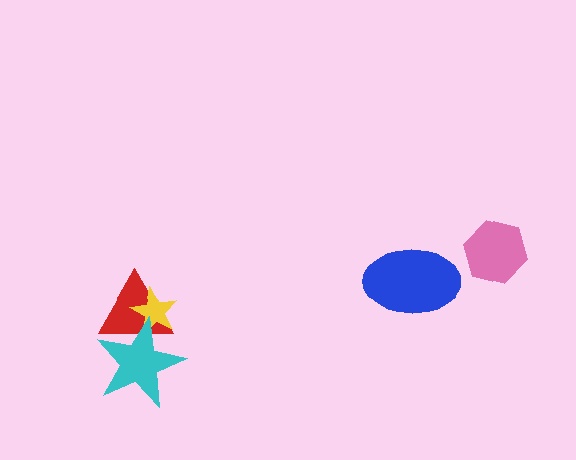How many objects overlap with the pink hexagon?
0 objects overlap with the pink hexagon.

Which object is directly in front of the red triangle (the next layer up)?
The yellow star is directly in front of the red triangle.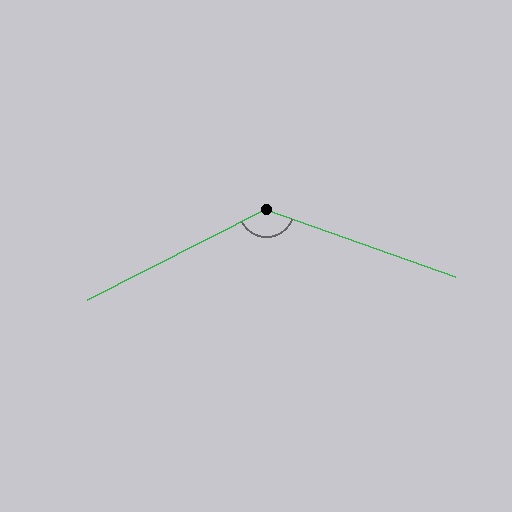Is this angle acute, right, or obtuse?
It is obtuse.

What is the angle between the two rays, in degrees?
Approximately 133 degrees.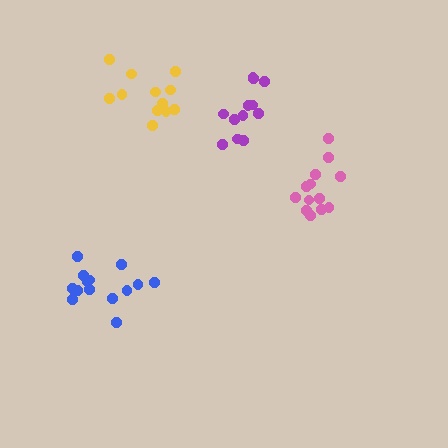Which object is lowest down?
The blue cluster is bottommost.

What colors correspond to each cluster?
The clusters are colored: purple, blue, yellow, pink.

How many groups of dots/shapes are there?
There are 4 groups.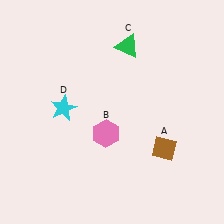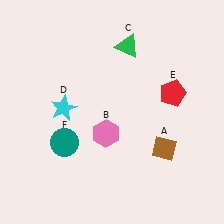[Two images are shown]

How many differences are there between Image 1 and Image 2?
There are 2 differences between the two images.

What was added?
A red pentagon (E), a teal circle (F) were added in Image 2.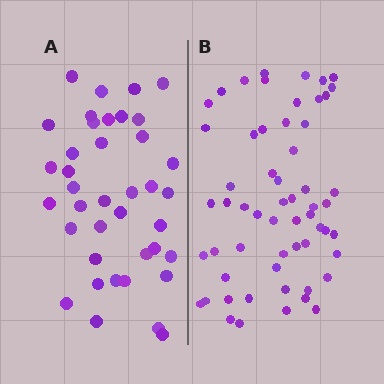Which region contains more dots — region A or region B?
Region B (the right region) has more dots.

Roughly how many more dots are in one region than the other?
Region B has approximately 20 more dots than region A.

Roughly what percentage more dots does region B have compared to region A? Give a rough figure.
About 50% more.